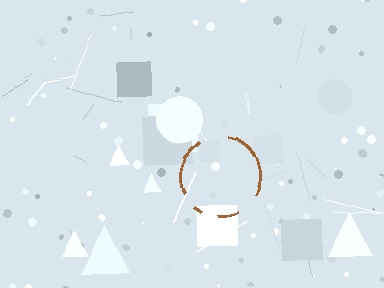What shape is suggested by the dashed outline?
The dashed outline suggests a circle.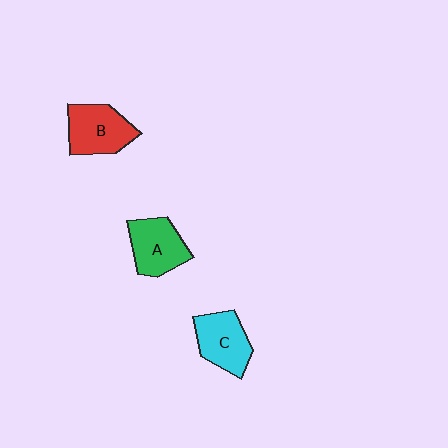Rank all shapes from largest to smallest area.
From largest to smallest: B (red), A (green), C (cyan).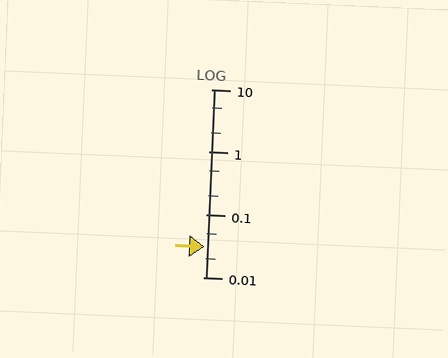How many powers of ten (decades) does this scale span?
The scale spans 3 decades, from 0.01 to 10.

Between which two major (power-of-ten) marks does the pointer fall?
The pointer is between 0.01 and 0.1.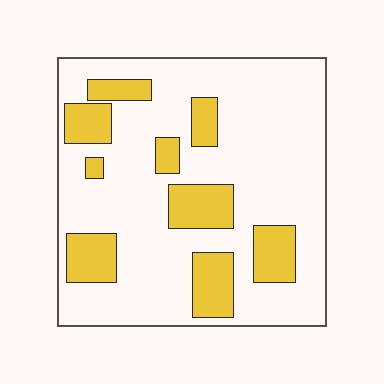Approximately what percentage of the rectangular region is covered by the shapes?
Approximately 25%.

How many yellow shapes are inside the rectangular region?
9.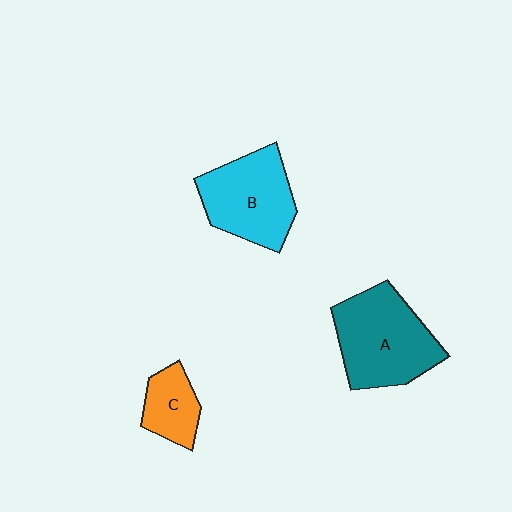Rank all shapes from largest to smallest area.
From largest to smallest: A (teal), B (cyan), C (orange).